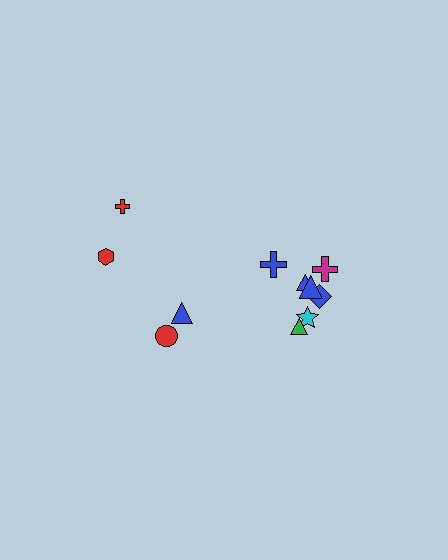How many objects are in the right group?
There are 7 objects.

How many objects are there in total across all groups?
There are 11 objects.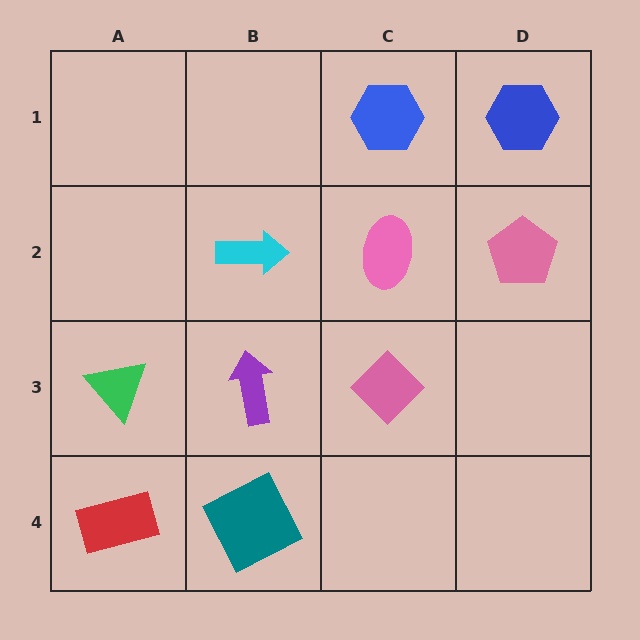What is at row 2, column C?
A pink ellipse.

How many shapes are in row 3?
3 shapes.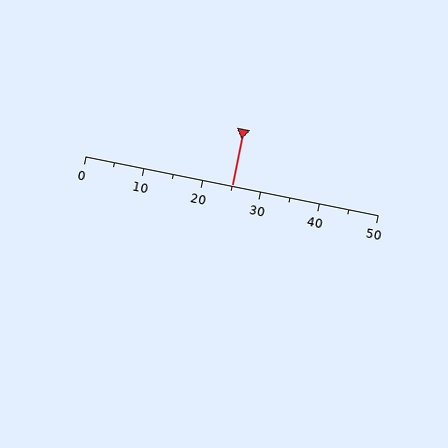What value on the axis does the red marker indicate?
The marker indicates approximately 25.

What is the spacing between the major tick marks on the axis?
The major ticks are spaced 10 apart.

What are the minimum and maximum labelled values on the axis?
The axis runs from 0 to 50.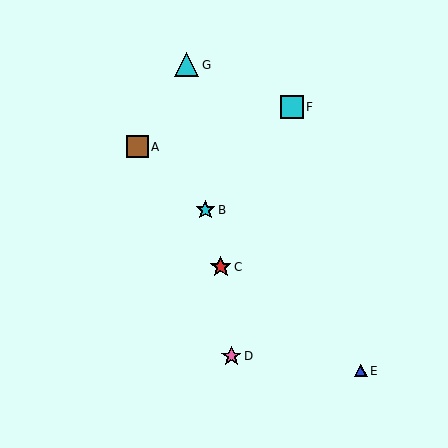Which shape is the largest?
The cyan triangle (labeled G) is the largest.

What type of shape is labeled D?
Shape D is a pink star.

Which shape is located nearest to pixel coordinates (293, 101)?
The cyan square (labeled F) at (292, 107) is nearest to that location.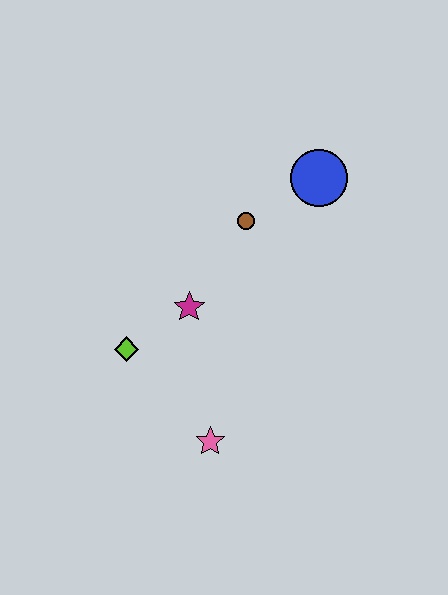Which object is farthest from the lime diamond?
The blue circle is farthest from the lime diamond.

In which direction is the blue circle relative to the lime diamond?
The blue circle is to the right of the lime diamond.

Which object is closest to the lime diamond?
The magenta star is closest to the lime diamond.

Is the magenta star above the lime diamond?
Yes